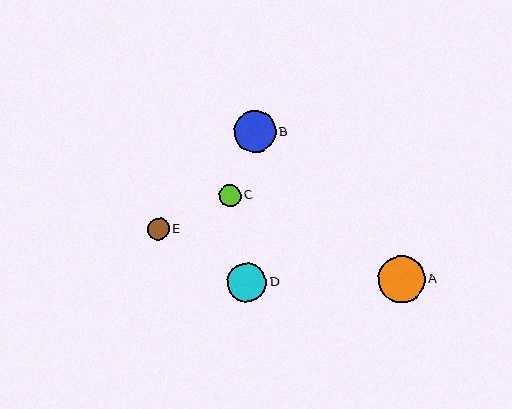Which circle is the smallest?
Circle E is the smallest with a size of approximately 22 pixels.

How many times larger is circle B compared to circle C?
Circle B is approximately 1.9 times the size of circle C.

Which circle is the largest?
Circle A is the largest with a size of approximately 47 pixels.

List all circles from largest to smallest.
From largest to smallest: A, B, D, C, E.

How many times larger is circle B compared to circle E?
Circle B is approximately 2.0 times the size of circle E.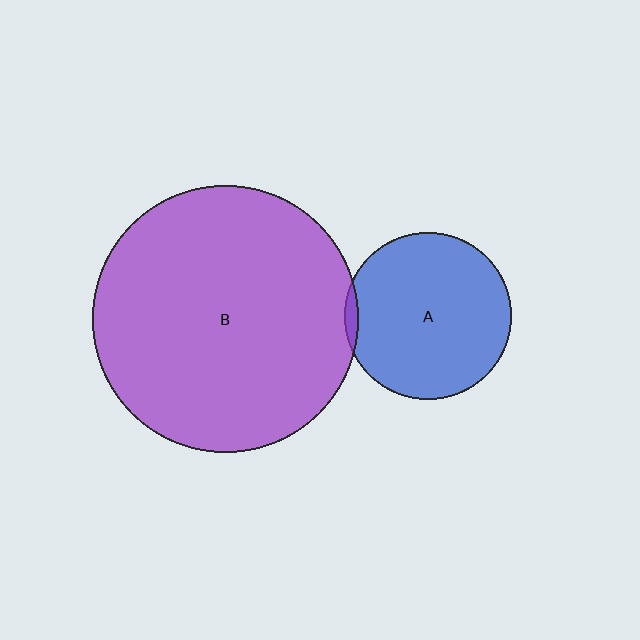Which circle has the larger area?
Circle B (purple).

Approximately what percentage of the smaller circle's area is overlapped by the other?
Approximately 5%.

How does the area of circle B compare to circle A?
Approximately 2.5 times.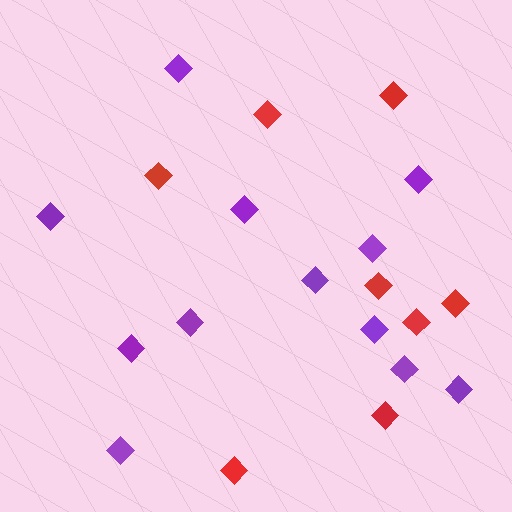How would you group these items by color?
There are 2 groups: one group of purple diamonds (12) and one group of red diamonds (8).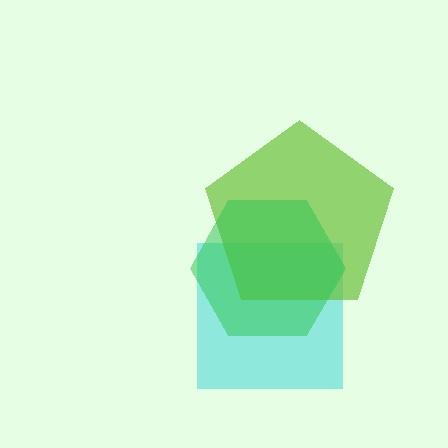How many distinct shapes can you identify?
There are 3 distinct shapes: a cyan square, a lime pentagon, a green hexagon.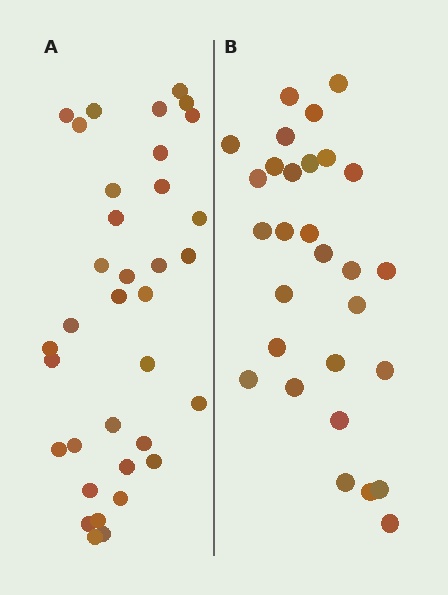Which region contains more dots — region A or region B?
Region A (the left region) has more dots.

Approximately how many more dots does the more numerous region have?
Region A has about 6 more dots than region B.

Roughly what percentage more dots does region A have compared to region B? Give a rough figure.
About 20% more.